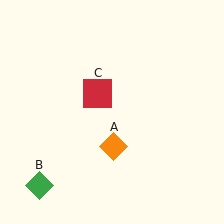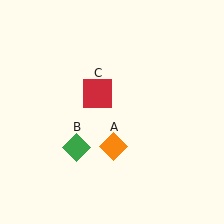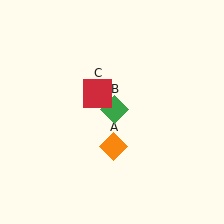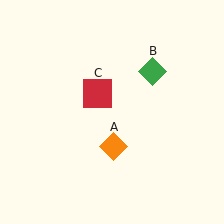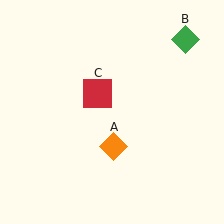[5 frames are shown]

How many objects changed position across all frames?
1 object changed position: green diamond (object B).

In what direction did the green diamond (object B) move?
The green diamond (object B) moved up and to the right.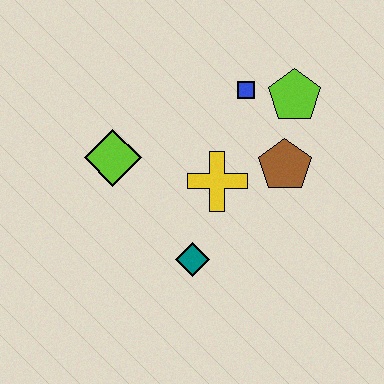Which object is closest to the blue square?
The lime pentagon is closest to the blue square.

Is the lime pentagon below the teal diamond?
No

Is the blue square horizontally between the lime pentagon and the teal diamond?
Yes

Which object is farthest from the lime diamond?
The lime pentagon is farthest from the lime diamond.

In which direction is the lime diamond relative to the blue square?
The lime diamond is to the left of the blue square.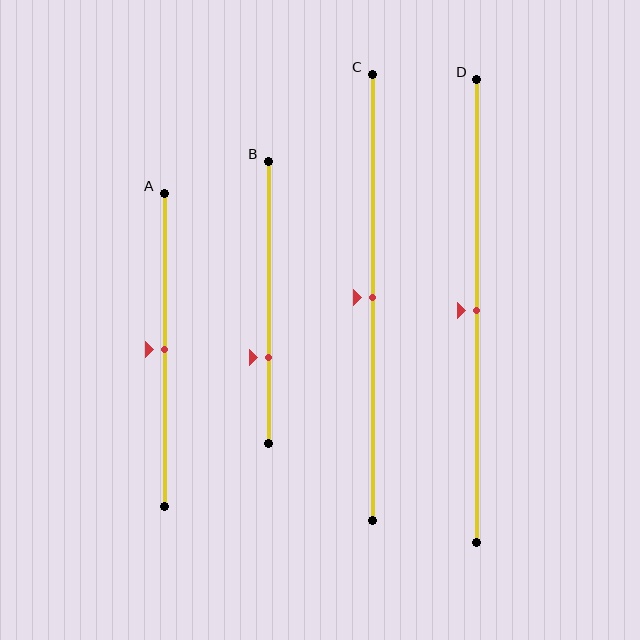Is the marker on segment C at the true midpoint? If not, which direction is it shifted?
Yes, the marker on segment C is at the true midpoint.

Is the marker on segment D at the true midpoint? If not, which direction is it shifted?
Yes, the marker on segment D is at the true midpoint.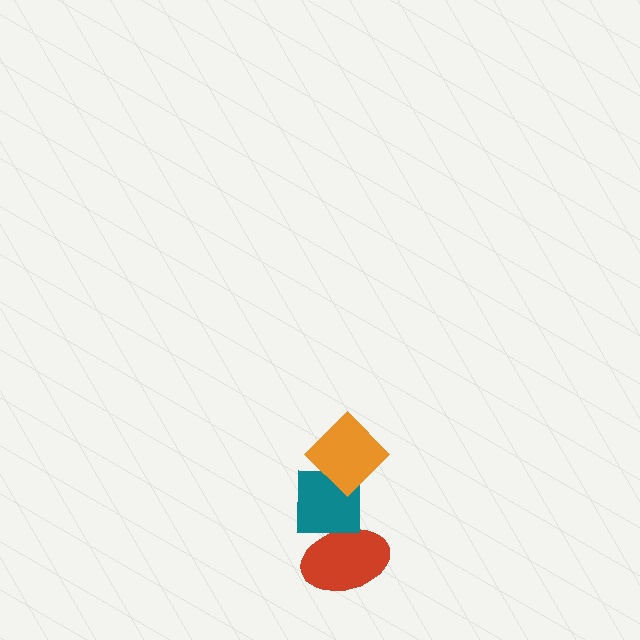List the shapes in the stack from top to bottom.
From top to bottom: the orange diamond, the teal square, the red ellipse.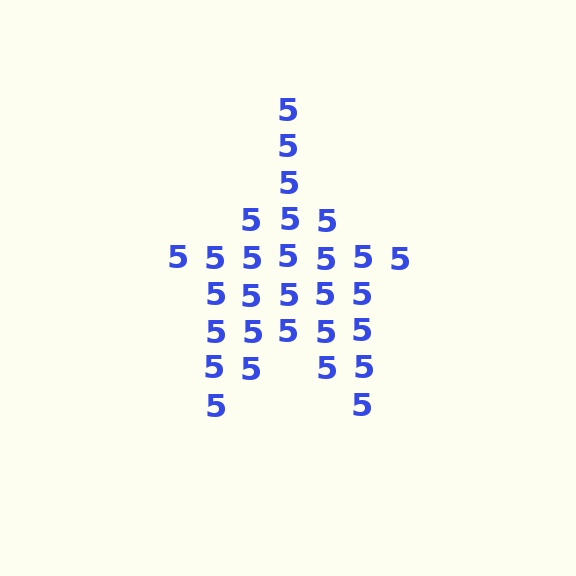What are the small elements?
The small elements are digit 5's.